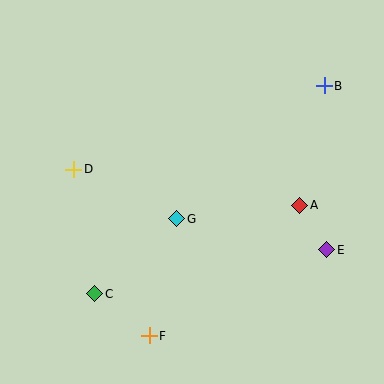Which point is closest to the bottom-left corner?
Point C is closest to the bottom-left corner.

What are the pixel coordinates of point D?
Point D is at (74, 169).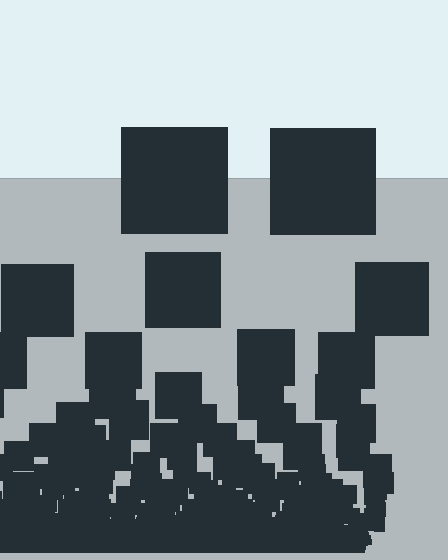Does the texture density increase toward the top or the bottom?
Density increases toward the bottom.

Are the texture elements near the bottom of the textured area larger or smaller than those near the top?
Smaller. The gradient is inverted — elements near the bottom are smaller and denser.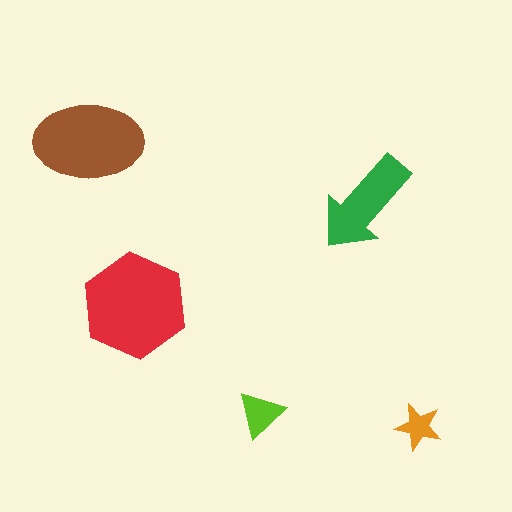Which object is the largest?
The red hexagon.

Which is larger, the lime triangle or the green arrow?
The green arrow.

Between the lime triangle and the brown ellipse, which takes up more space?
The brown ellipse.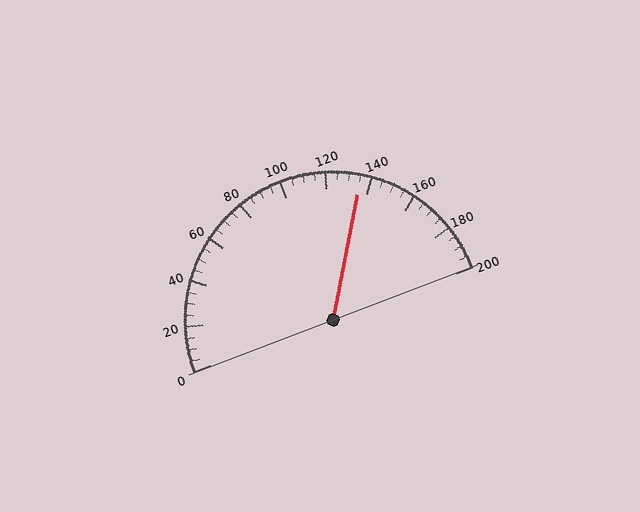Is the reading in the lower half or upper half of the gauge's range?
The reading is in the upper half of the range (0 to 200).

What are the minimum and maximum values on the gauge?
The gauge ranges from 0 to 200.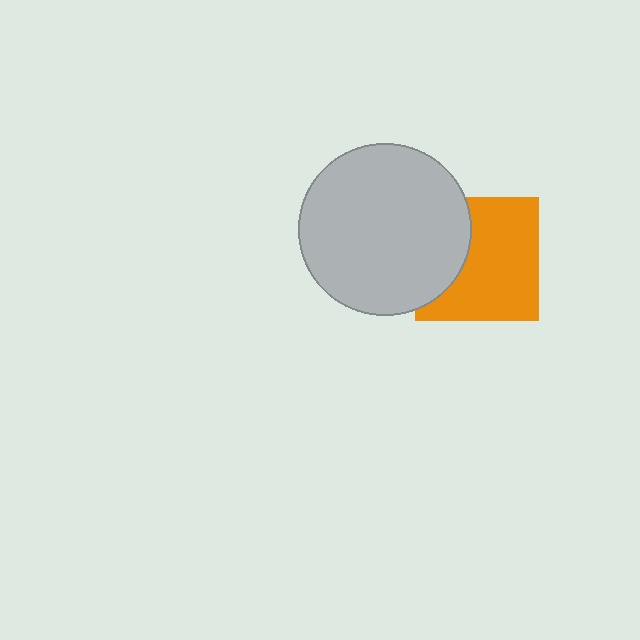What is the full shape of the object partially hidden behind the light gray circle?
The partially hidden object is an orange square.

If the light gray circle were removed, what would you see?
You would see the complete orange square.